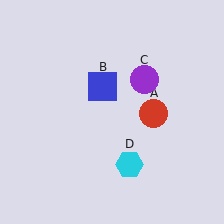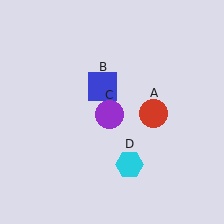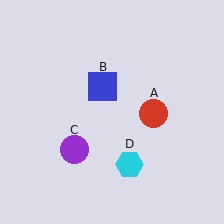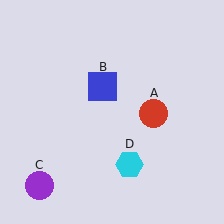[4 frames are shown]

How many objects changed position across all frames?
1 object changed position: purple circle (object C).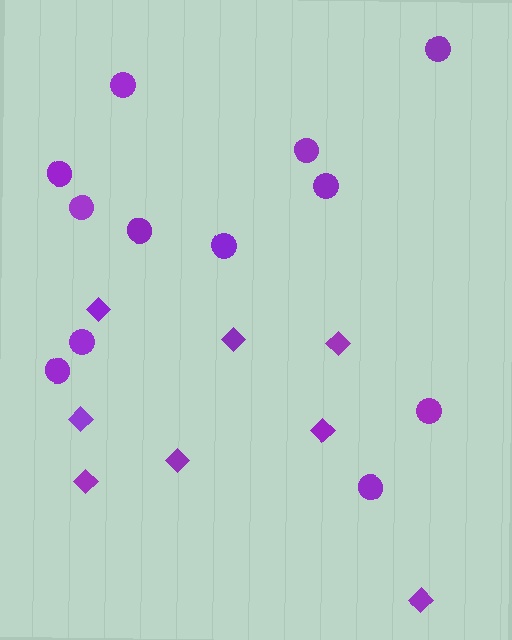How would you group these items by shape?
There are 2 groups: one group of circles (12) and one group of diamonds (8).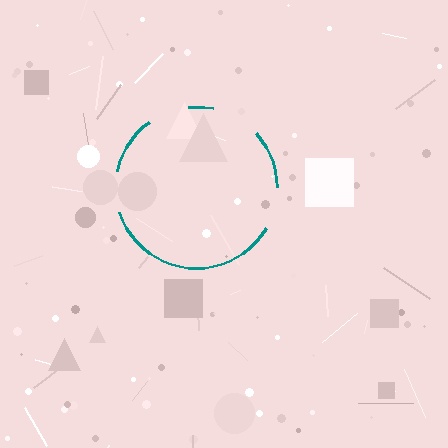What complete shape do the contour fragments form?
The contour fragments form a circle.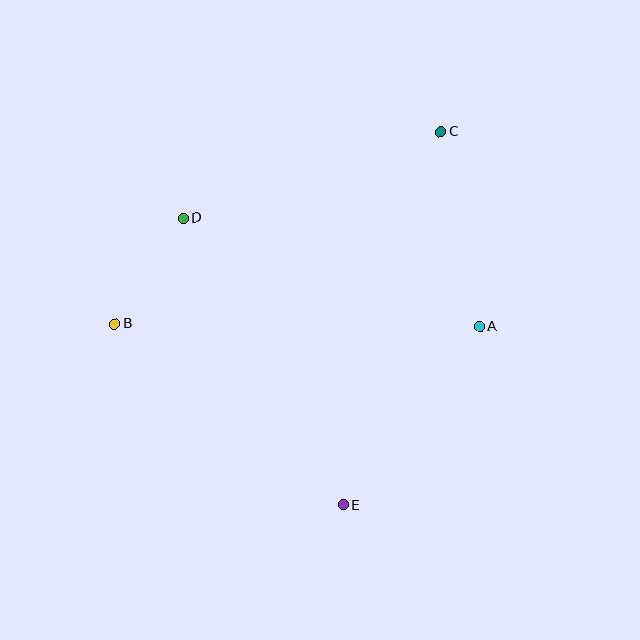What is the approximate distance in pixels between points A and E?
The distance between A and E is approximately 225 pixels.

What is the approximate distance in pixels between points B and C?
The distance between B and C is approximately 378 pixels.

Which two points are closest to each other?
Points B and D are closest to each other.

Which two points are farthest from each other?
Points C and E are farthest from each other.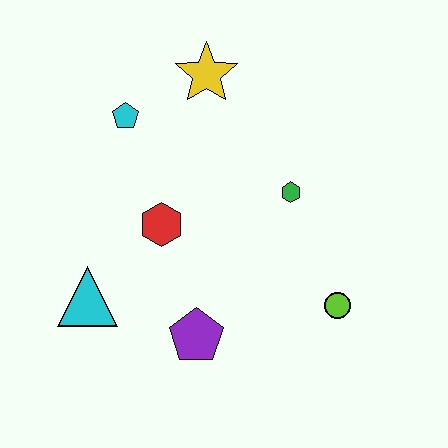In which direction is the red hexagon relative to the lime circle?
The red hexagon is to the left of the lime circle.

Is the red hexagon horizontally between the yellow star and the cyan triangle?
Yes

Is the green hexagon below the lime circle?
No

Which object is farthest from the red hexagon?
The lime circle is farthest from the red hexagon.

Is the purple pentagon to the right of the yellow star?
No